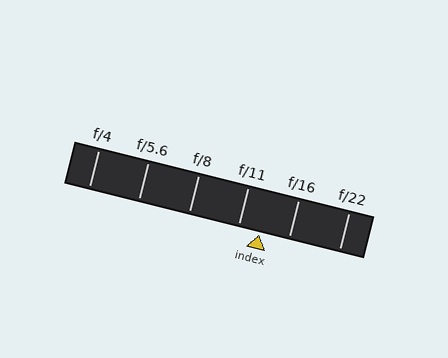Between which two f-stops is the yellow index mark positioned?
The index mark is between f/11 and f/16.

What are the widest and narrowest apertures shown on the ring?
The widest aperture shown is f/4 and the narrowest is f/22.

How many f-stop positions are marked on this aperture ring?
There are 6 f-stop positions marked.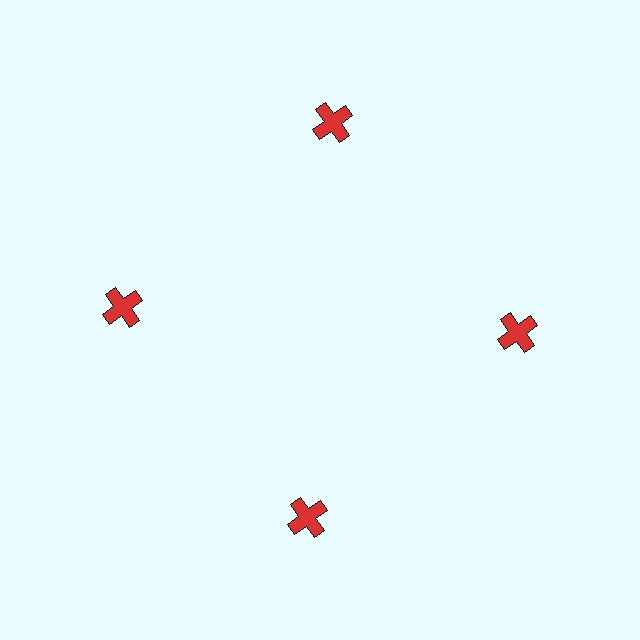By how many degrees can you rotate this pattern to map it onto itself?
The pattern maps onto itself every 90 degrees of rotation.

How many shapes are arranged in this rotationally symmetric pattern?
There are 4 shapes, arranged in 4 groups of 1.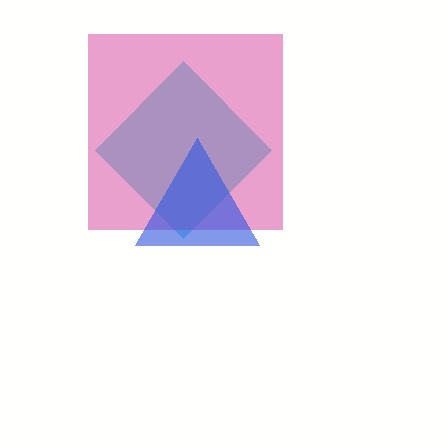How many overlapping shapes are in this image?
There are 3 overlapping shapes in the image.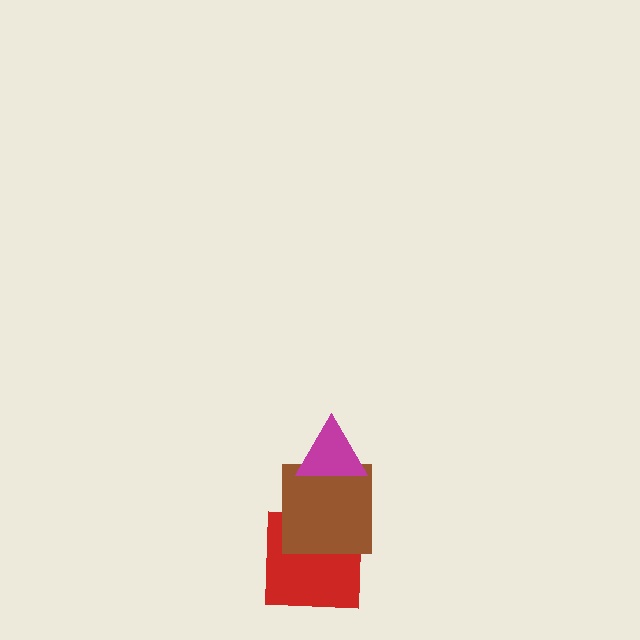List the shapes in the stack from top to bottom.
From top to bottom: the magenta triangle, the brown square, the red square.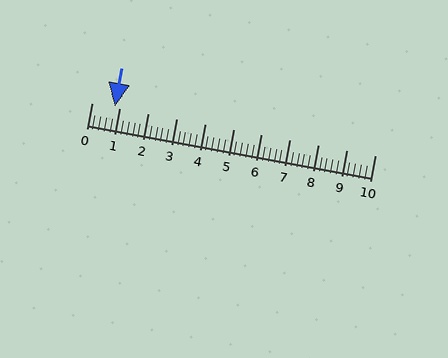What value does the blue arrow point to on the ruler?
The blue arrow points to approximately 0.8.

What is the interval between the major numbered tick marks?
The major tick marks are spaced 1 units apart.